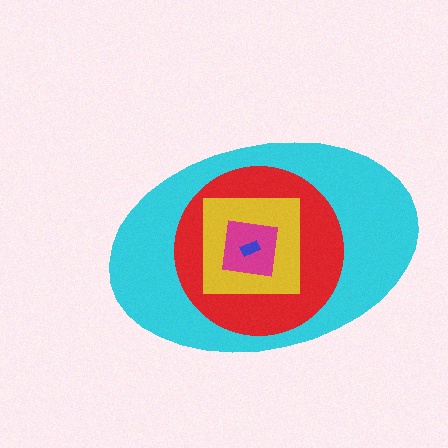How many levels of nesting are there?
5.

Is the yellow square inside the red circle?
Yes.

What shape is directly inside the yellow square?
The magenta square.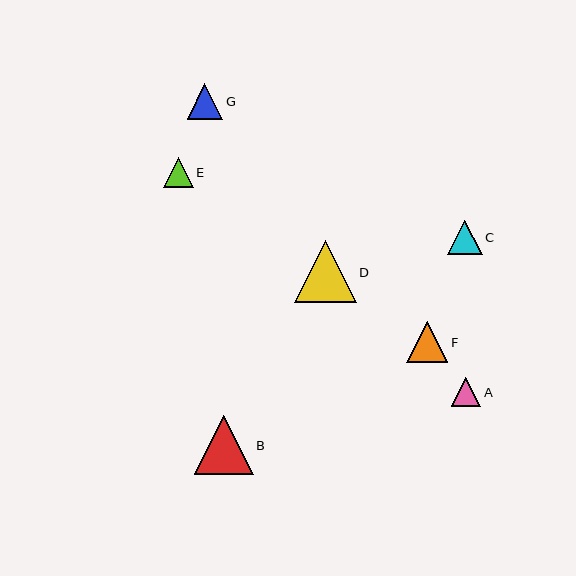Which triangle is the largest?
Triangle D is the largest with a size of approximately 62 pixels.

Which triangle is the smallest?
Triangle A is the smallest with a size of approximately 30 pixels.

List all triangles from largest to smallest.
From largest to smallest: D, B, F, G, C, E, A.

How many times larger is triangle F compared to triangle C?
Triangle F is approximately 1.2 times the size of triangle C.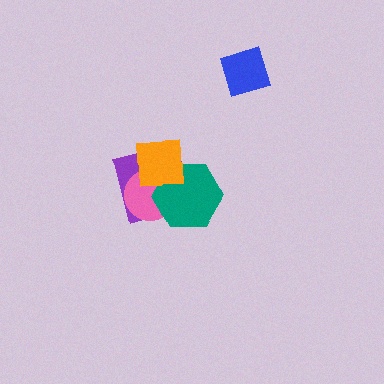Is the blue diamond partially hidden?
No, no other shape covers it.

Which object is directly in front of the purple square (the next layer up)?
The pink circle is directly in front of the purple square.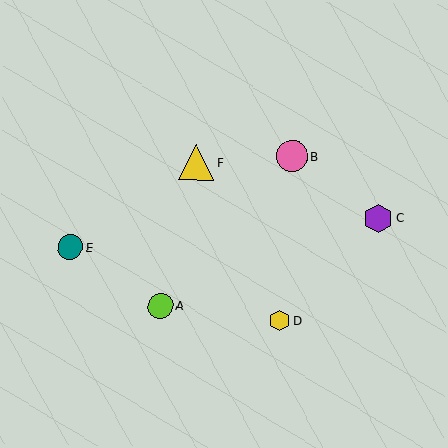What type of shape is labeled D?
Shape D is a yellow hexagon.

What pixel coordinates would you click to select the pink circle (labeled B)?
Click at (292, 156) to select the pink circle B.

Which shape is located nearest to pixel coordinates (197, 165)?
The yellow triangle (labeled F) at (196, 163) is nearest to that location.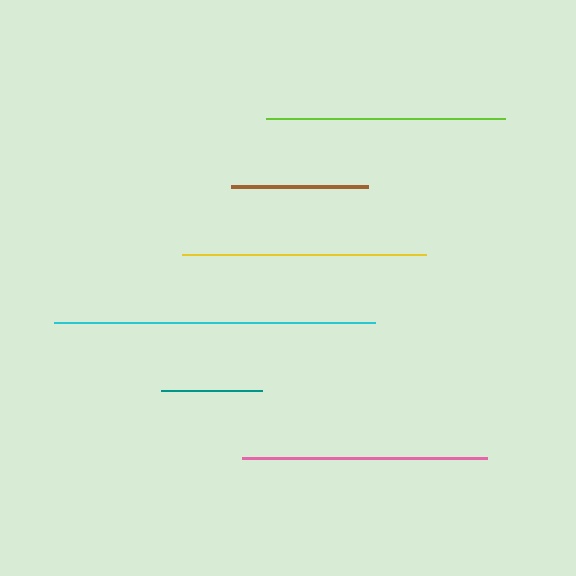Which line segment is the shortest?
The teal line is the shortest at approximately 101 pixels.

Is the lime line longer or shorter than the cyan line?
The cyan line is longer than the lime line.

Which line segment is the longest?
The cyan line is the longest at approximately 322 pixels.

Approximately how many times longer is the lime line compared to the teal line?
The lime line is approximately 2.4 times the length of the teal line.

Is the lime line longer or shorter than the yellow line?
The yellow line is longer than the lime line.